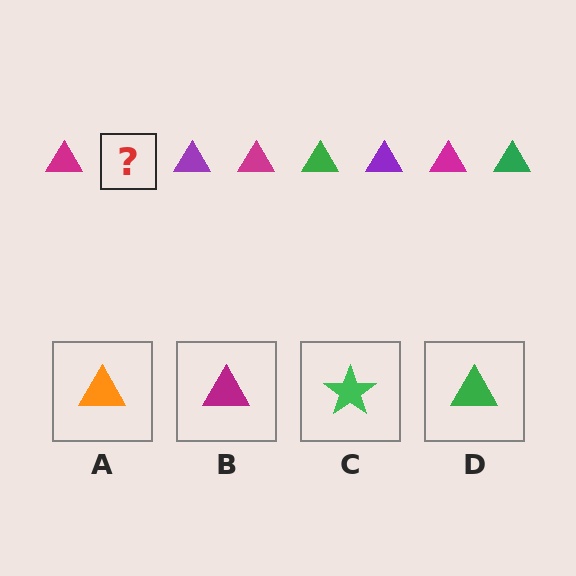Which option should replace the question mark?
Option D.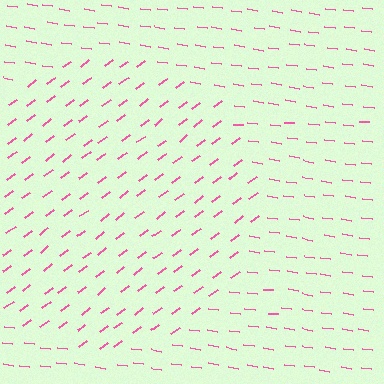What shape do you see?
I see a circle.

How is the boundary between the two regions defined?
The boundary is defined purely by a change in line orientation (approximately 45 degrees difference). All lines are the same color and thickness.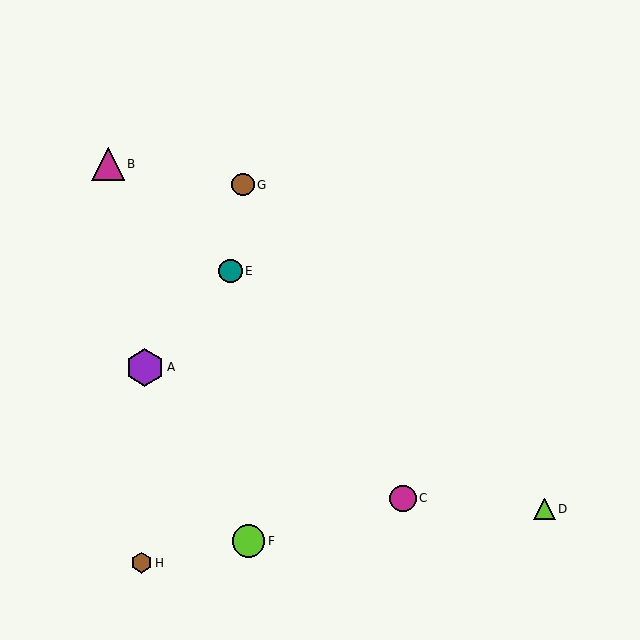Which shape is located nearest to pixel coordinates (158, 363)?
The purple hexagon (labeled A) at (145, 368) is nearest to that location.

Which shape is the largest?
The purple hexagon (labeled A) is the largest.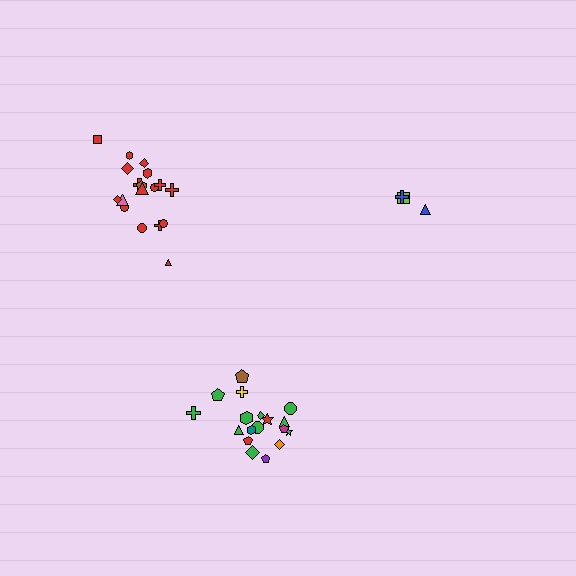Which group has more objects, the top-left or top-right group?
The top-left group.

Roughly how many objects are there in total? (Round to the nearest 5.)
Roughly 40 objects in total.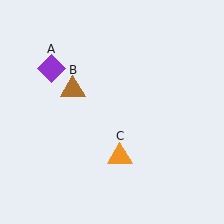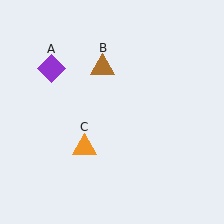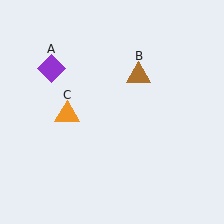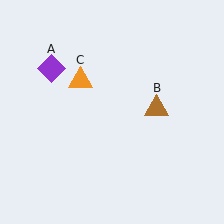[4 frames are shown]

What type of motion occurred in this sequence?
The brown triangle (object B), orange triangle (object C) rotated clockwise around the center of the scene.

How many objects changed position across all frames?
2 objects changed position: brown triangle (object B), orange triangle (object C).